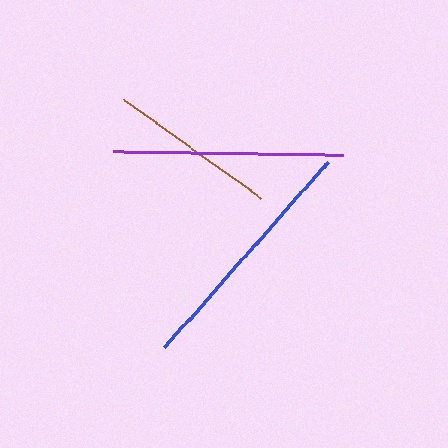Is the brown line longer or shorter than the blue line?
The blue line is longer than the brown line.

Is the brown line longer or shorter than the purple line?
The purple line is longer than the brown line.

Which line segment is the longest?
The blue line is the longest at approximately 247 pixels.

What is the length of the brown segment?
The brown segment is approximately 170 pixels long.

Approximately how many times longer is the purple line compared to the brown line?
The purple line is approximately 1.4 times the length of the brown line.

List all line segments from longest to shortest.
From longest to shortest: blue, purple, brown.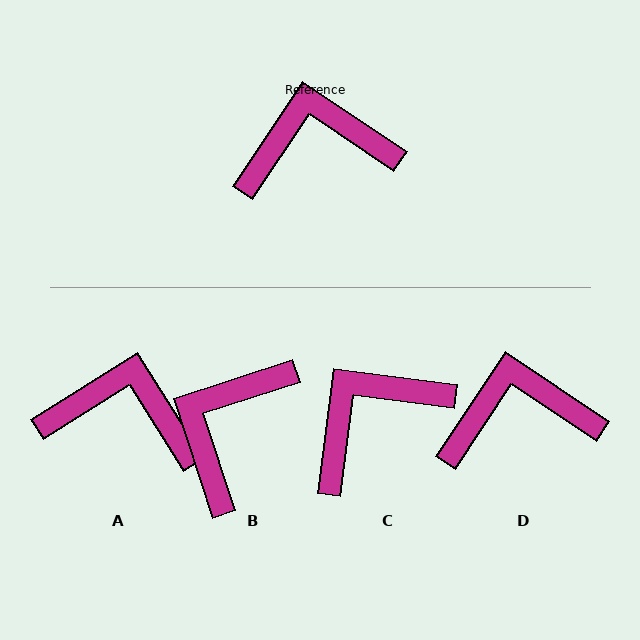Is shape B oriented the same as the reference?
No, it is off by about 52 degrees.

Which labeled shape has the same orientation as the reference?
D.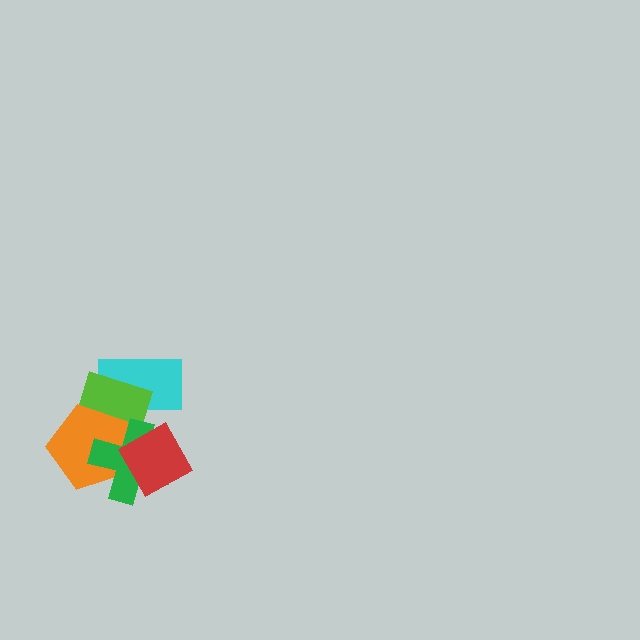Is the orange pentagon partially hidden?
Yes, it is partially covered by another shape.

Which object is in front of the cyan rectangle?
The lime diamond is in front of the cyan rectangle.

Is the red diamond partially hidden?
No, no other shape covers it.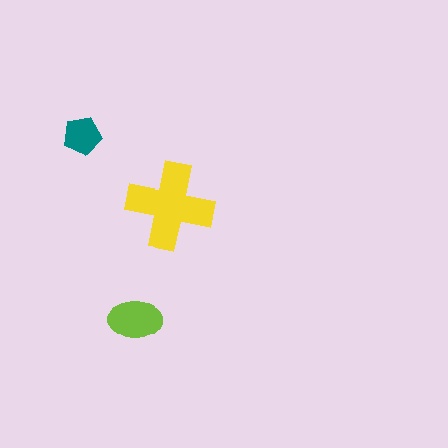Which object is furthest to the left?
The teal pentagon is leftmost.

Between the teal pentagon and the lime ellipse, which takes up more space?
The lime ellipse.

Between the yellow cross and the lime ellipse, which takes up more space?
The yellow cross.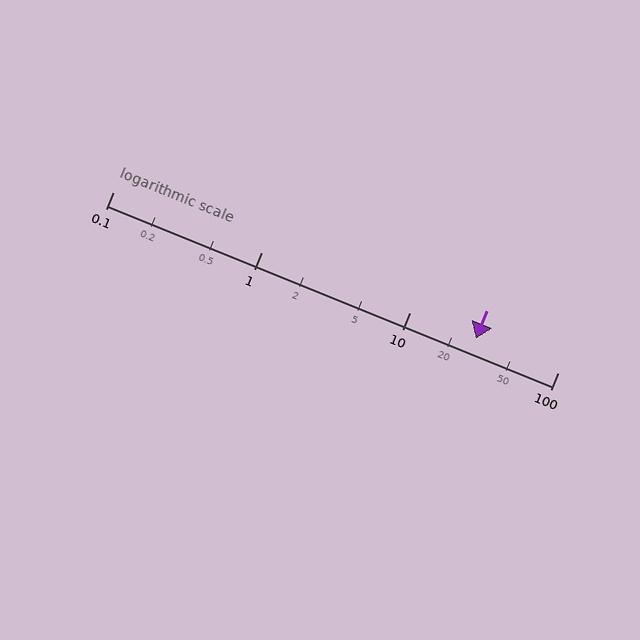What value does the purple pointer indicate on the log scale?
The pointer indicates approximately 28.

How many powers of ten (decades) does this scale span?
The scale spans 3 decades, from 0.1 to 100.